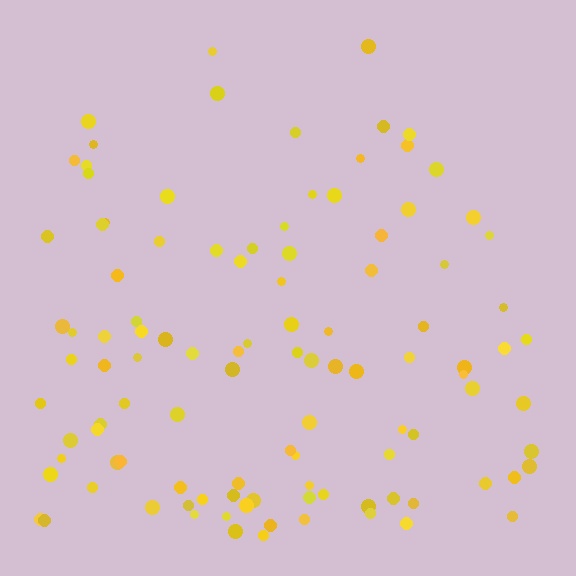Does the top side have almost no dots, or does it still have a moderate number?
Still a moderate number, just noticeably fewer than the bottom.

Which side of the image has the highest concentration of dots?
The bottom.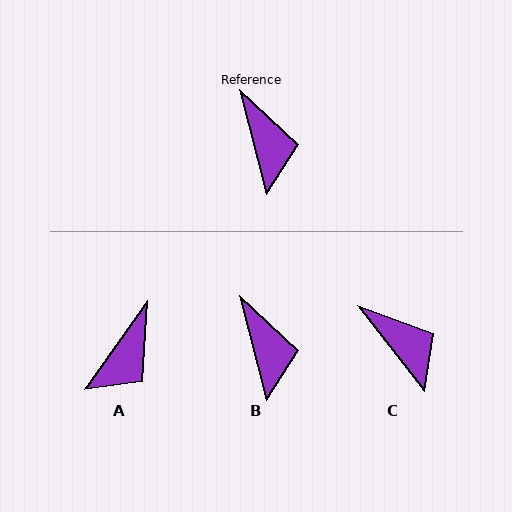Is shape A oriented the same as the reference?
No, it is off by about 50 degrees.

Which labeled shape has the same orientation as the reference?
B.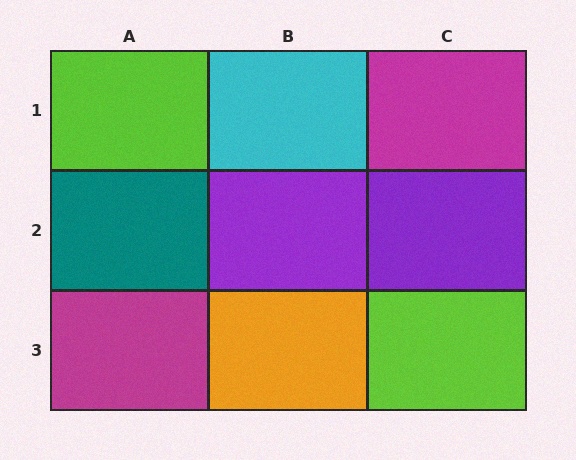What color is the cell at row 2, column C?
Purple.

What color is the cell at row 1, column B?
Cyan.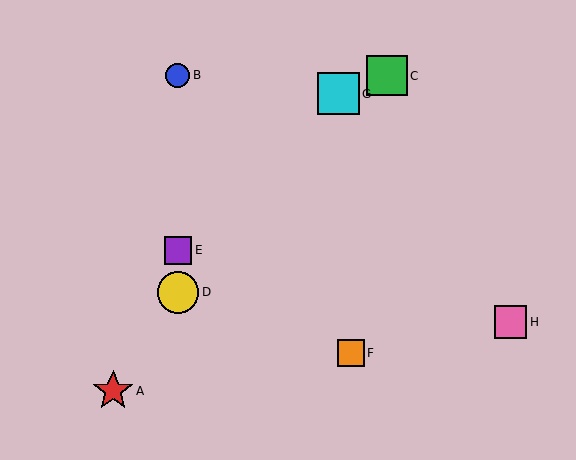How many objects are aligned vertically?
3 objects (B, D, E) are aligned vertically.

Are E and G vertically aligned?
No, E is at x≈178 and G is at x≈339.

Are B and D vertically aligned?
Yes, both are at x≈178.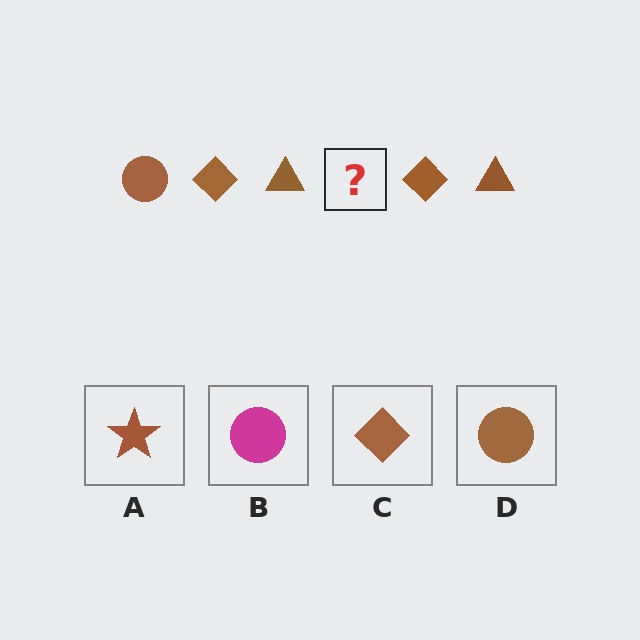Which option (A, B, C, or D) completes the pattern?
D.